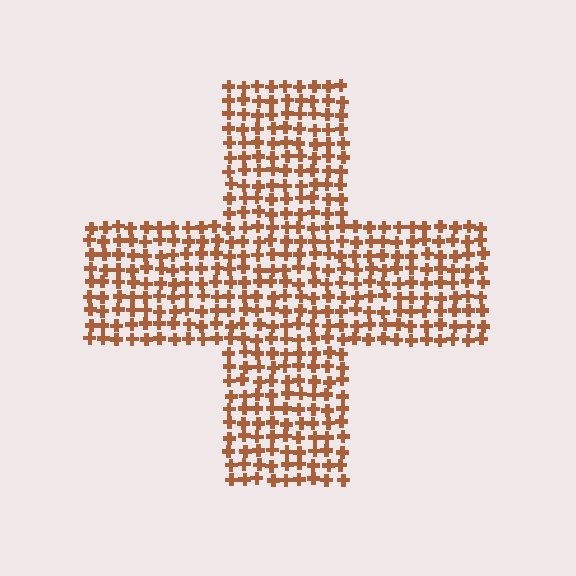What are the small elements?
The small elements are crosses.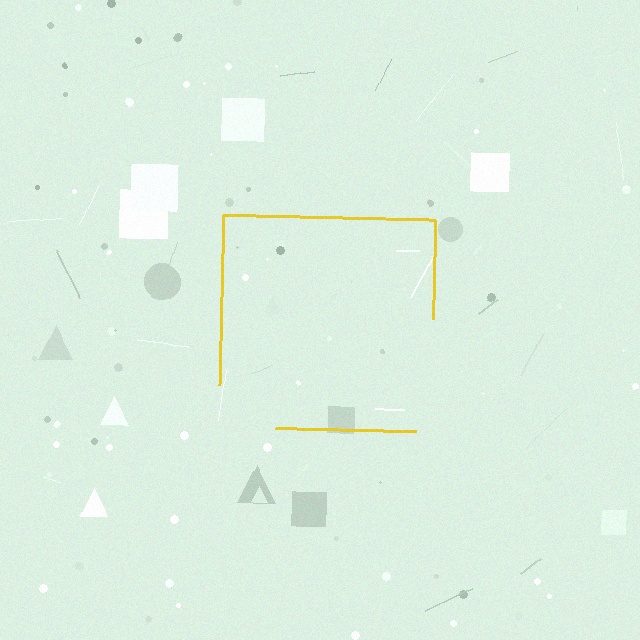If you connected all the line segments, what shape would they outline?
They would outline a square.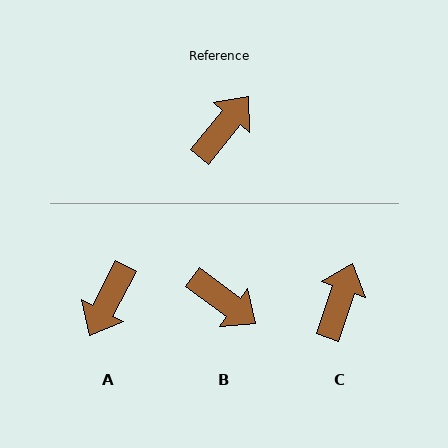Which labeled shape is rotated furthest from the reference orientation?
A, about 169 degrees away.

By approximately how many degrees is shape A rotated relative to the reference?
Approximately 169 degrees clockwise.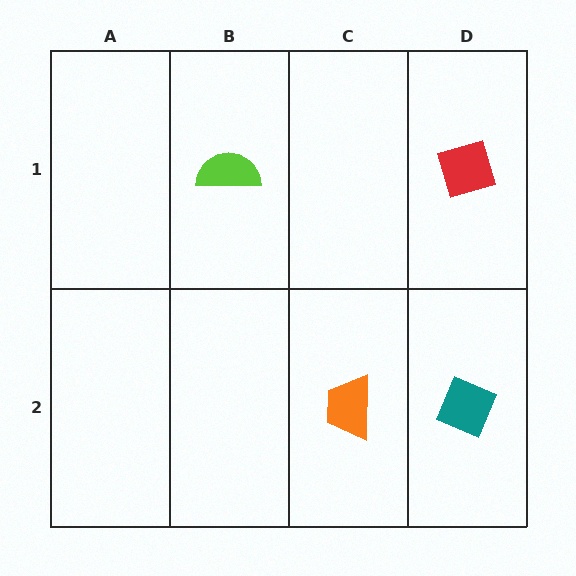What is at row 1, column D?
A red diamond.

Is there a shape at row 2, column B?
No, that cell is empty.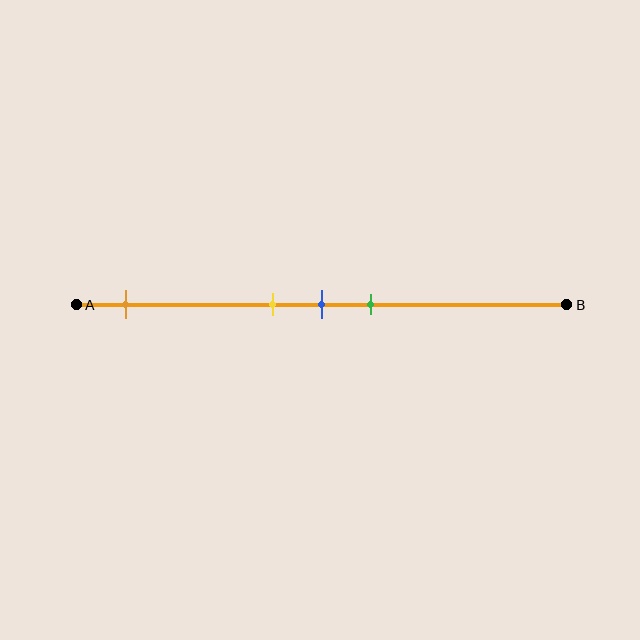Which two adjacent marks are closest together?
The yellow and blue marks are the closest adjacent pair.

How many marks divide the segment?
There are 4 marks dividing the segment.